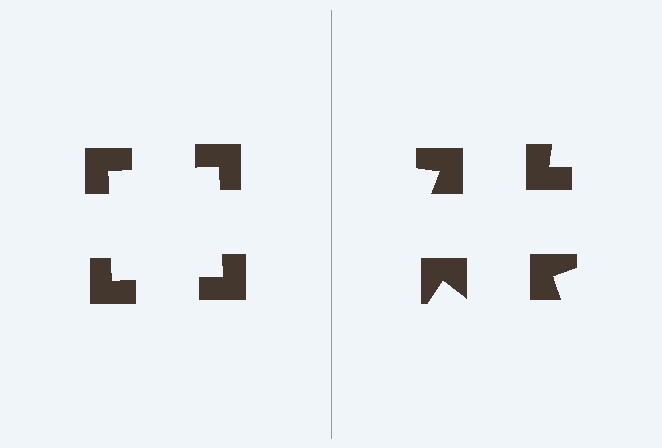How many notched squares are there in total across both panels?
8 — 4 on each side.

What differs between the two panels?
The notched squares are positioned identically on both sides; only the wedge orientations differ. On the left they align to a square; on the right they are misaligned.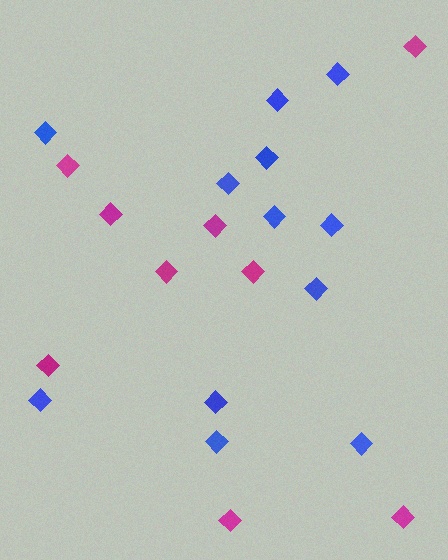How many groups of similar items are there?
There are 2 groups: one group of blue diamonds (12) and one group of magenta diamonds (9).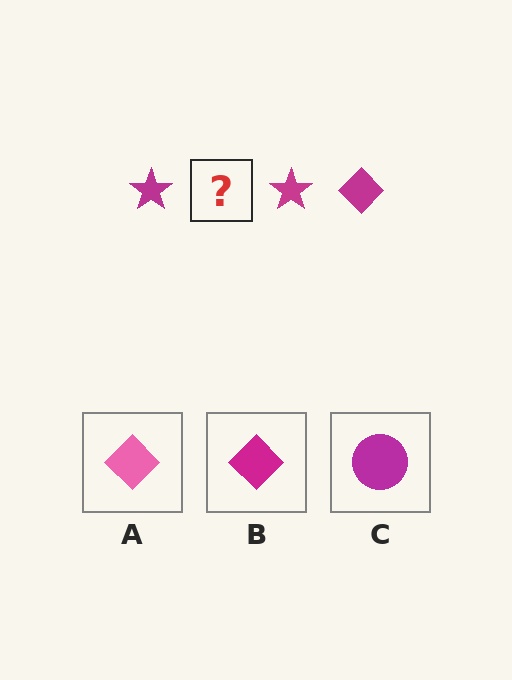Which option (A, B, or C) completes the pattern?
B.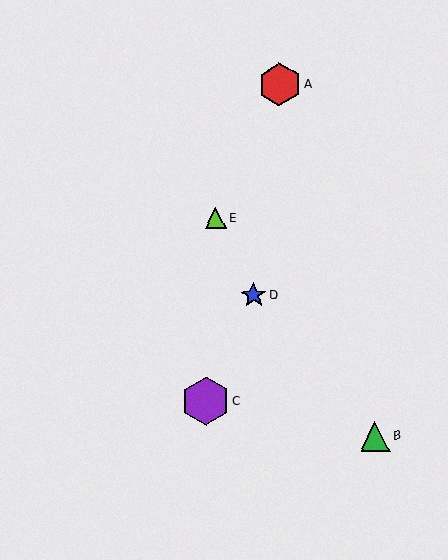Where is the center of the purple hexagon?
The center of the purple hexagon is at (206, 401).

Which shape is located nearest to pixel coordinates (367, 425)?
The green triangle (labeled B) at (375, 437) is nearest to that location.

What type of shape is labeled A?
Shape A is a red hexagon.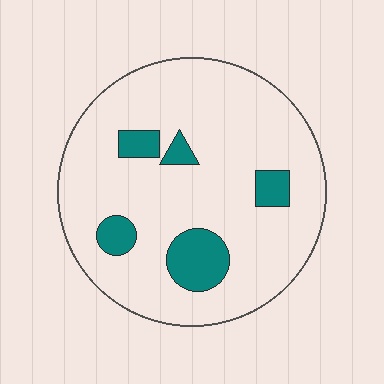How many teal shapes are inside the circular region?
5.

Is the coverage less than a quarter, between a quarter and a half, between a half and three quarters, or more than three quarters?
Less than a quarter.